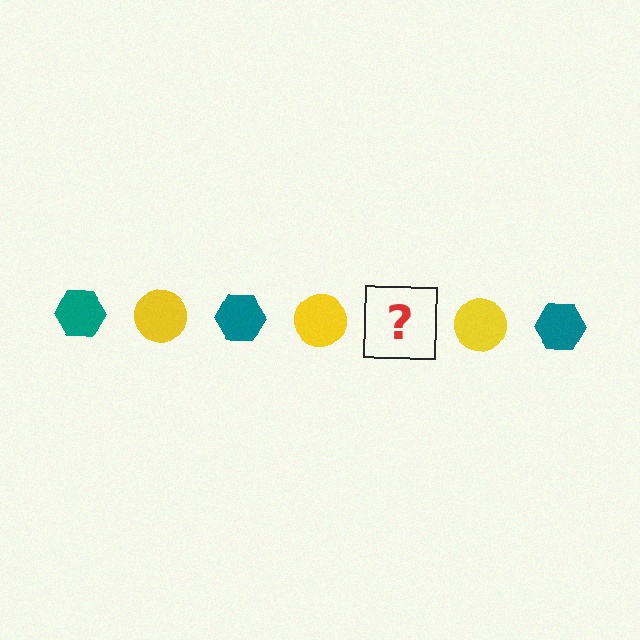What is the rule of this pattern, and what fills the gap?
The rule is that the pattern alternates between teal hexagon and yellow circle. The gap should be filled with a teal hexagon.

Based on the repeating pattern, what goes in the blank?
The blank should be a teal hexagon.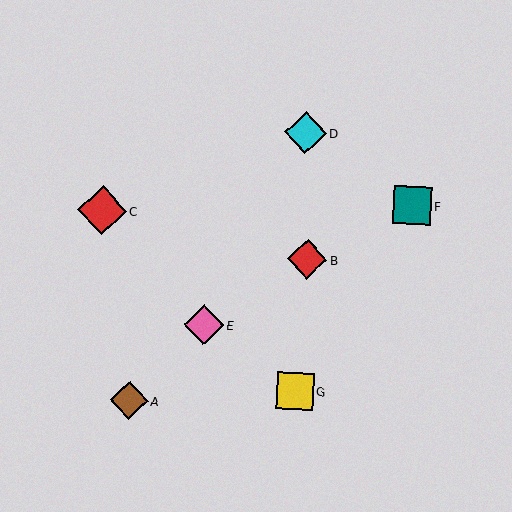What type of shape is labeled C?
Shape C is a red diamond.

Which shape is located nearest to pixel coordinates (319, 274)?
The red diamond (labeled B) at (307, 259) is nearest to that location.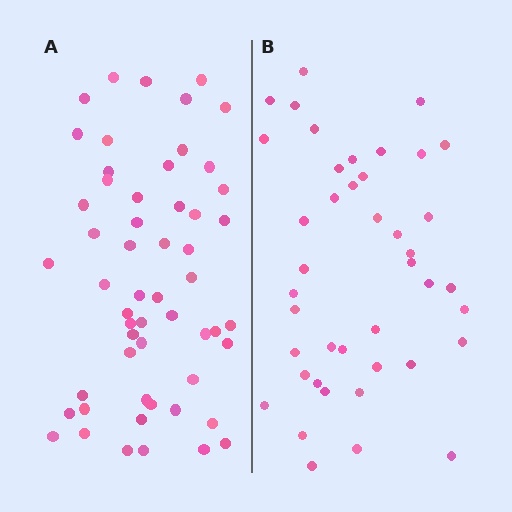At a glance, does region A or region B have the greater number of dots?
Region A (the left region) has more dots.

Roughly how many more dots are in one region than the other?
Region A has approximately 15 more dots than region B.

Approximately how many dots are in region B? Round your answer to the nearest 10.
About 40 dots. (The exact count is 42, which rounds to 40.)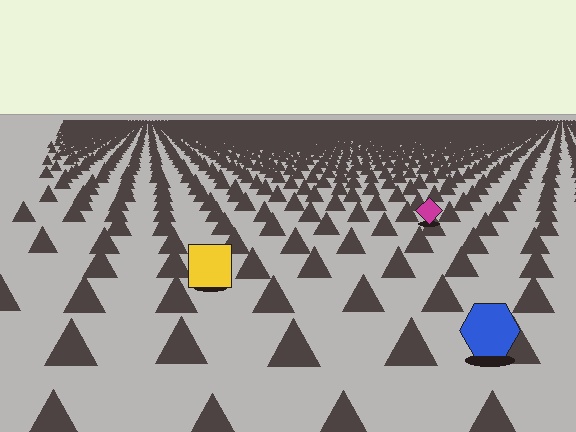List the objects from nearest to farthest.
From nearest to farthest: the blue hexagon, the yellow square, the magenta diamond.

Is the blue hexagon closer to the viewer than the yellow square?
Yes. The blue hexagon is closer — you can tell from the texture gradient: the ground texture is coarser near it.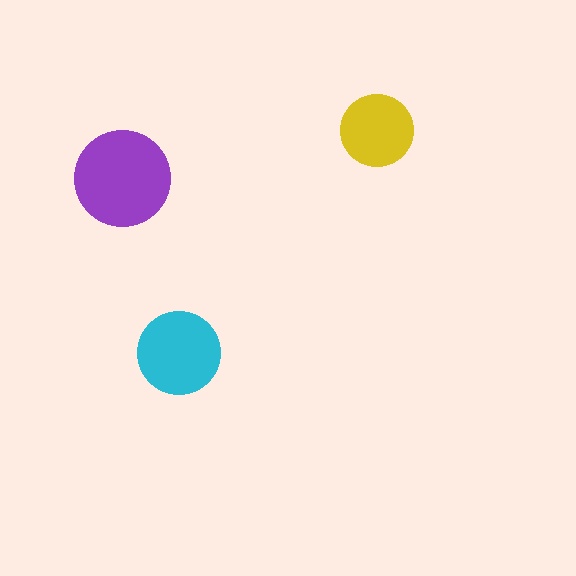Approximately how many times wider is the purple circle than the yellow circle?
About 1.5 times wider.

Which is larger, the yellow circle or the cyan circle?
The cyan one.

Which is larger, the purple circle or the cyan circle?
The purple one.